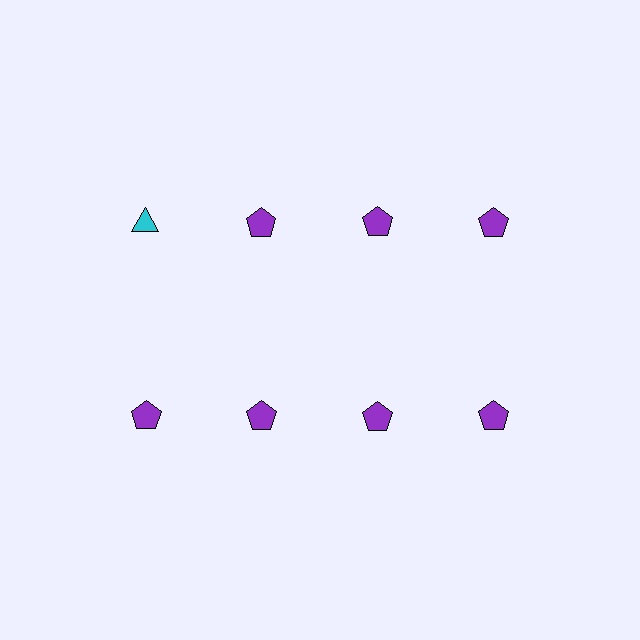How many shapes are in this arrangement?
There are 8 shapes arranged in a grid pattern.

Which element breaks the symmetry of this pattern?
The cyan triangle in the top row, leftmost column breaks the symmetry. All other shapes are purple pentagons.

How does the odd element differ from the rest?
It differs in both color (cyan instead of purple) and shape (triangle instead of pentagon).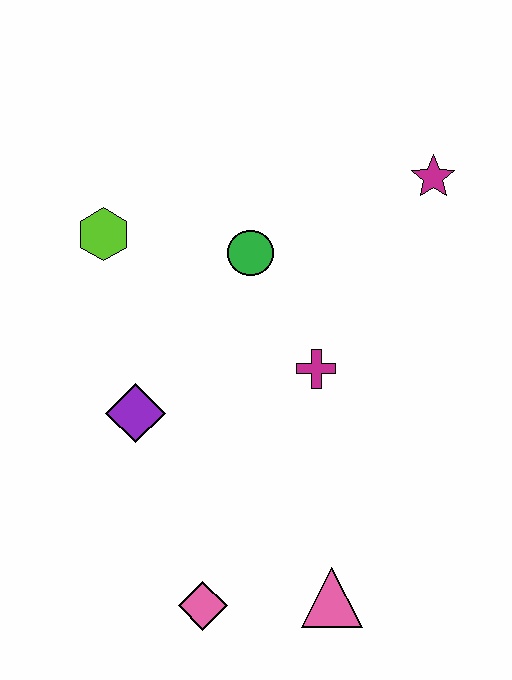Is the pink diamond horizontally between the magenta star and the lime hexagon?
Yes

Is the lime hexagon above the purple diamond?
Yes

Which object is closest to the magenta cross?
The green circle is closest to the magenta cross.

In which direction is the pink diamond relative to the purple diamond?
The pink diamond is below the purple diamond.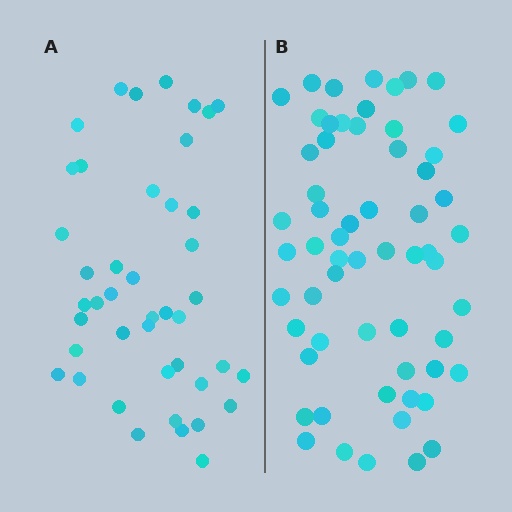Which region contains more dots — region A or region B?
Region B (the right region) has more dots.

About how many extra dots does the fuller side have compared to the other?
Region B has approximately 15 more dots than region A.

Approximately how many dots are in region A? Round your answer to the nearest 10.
About 40 dots. (The exact count is 43, which rounds to 40.)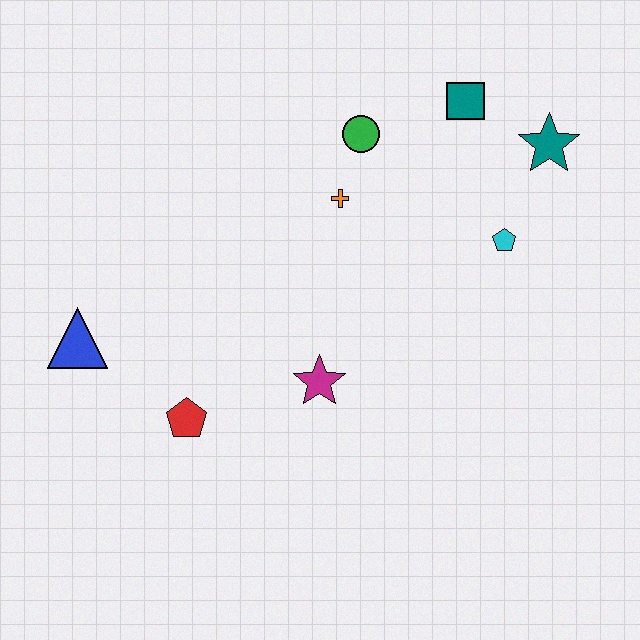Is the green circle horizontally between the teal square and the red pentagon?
Yes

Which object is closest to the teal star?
The teal square is closest to the teal star.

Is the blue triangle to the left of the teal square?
Yes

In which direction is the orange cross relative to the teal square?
The orange cross is to the left of the teal square.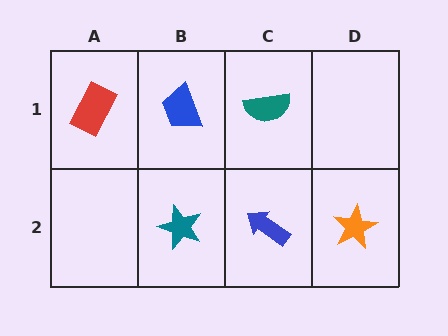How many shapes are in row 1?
3 shapes.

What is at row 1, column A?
A red rectangle.